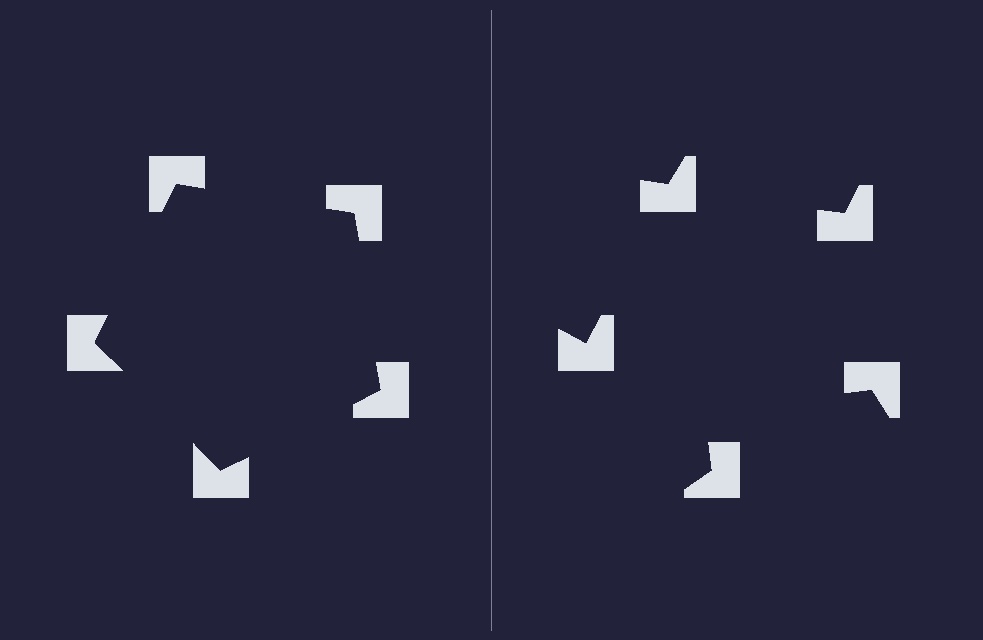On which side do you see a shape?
An illusory pentagon appears on the left side. On the right side the wedge cuts are rotated, so no coherent shape forms.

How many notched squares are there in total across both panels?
10 — 5 on each side.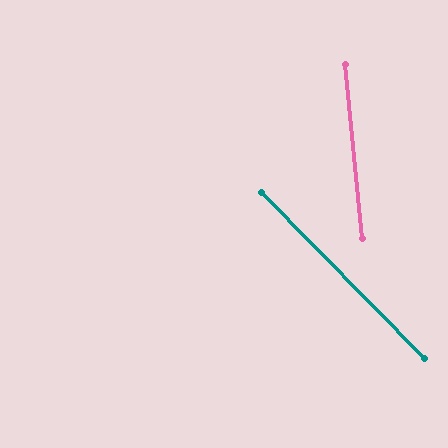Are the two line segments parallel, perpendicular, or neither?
Neither parallel nor perpendicular — they differ by about 39°.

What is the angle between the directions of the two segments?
Approximately 39 degrees.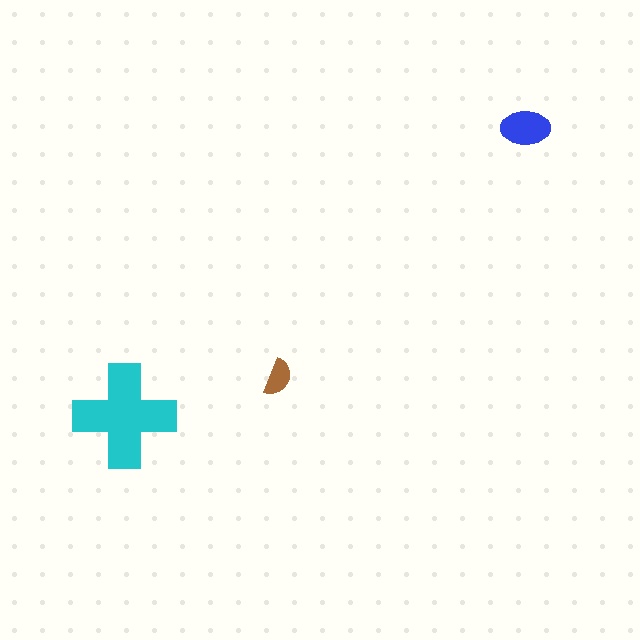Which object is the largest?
The cyan cross.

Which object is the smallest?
The brown semicircle.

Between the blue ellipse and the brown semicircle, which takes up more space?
The blue ellipse.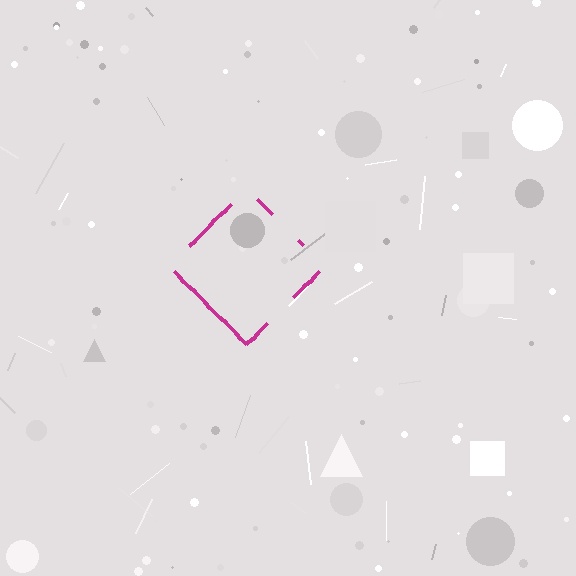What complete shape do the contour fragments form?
The contour fragments form a diamond.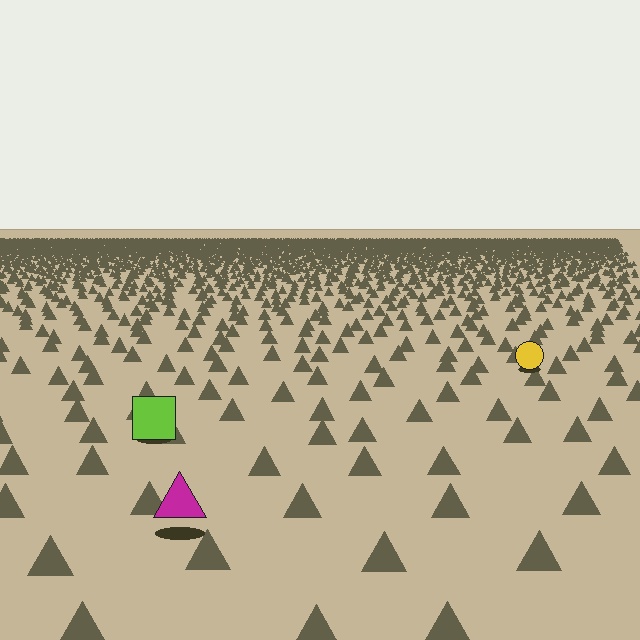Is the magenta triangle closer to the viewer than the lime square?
Yes. The magenta triangle is closer — you can tell from the texture gradient: the ground texture is coarser near it.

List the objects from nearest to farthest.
From nearest to farthest: the magenta triangle, the lime square, the yellow circle.